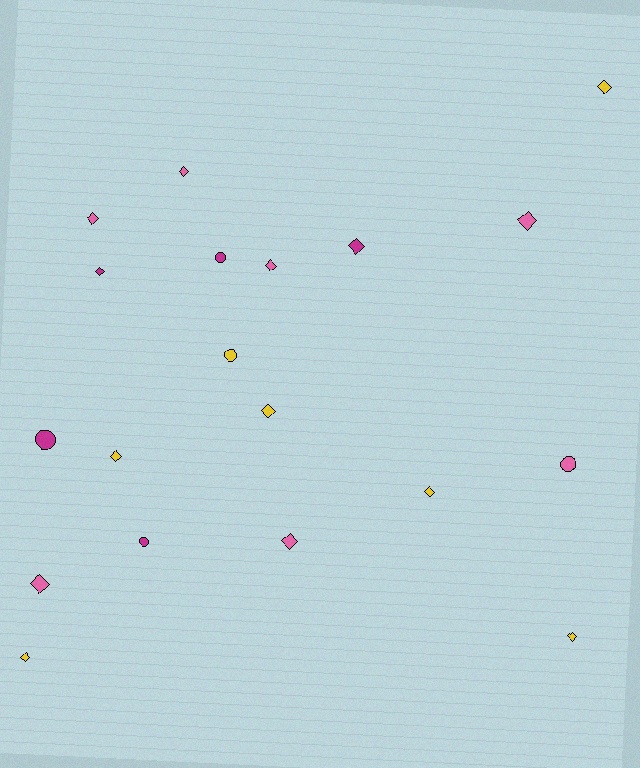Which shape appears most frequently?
Diamond, with 14 objects.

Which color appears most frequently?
Pink, with 7 objects.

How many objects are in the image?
There are 19 objects.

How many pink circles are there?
There is 1 pink circle.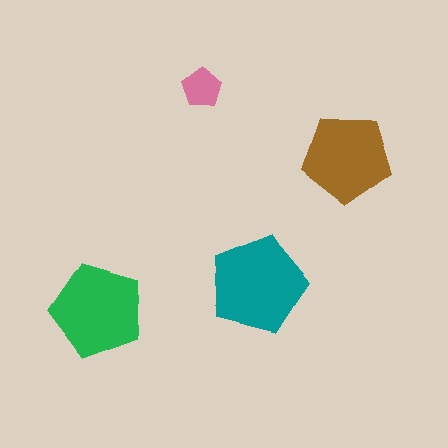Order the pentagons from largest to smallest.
the teal one, the green one, the brown one, the pink one.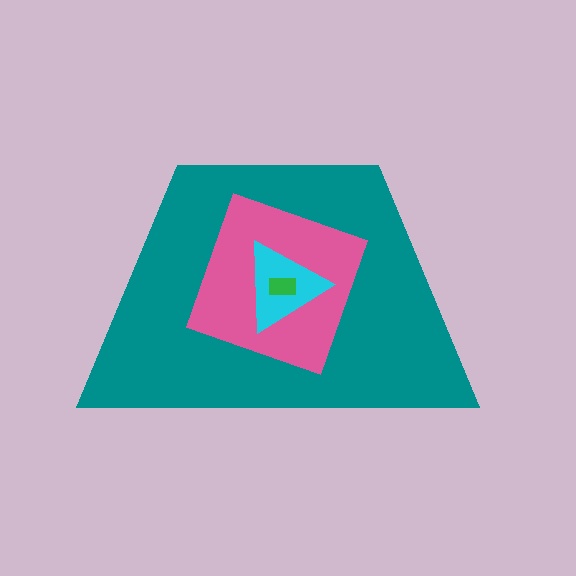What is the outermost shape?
The teal trapezoid.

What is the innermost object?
The green rectangle.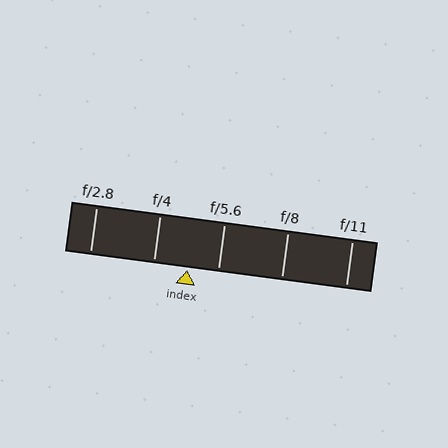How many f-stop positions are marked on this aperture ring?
There are 5 f-stop positions marked.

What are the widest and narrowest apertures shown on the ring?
The widest aperture shown is f/2.8 and the narrowest is f/11.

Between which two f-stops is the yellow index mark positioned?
The index mark is between f/4 and f/5.6.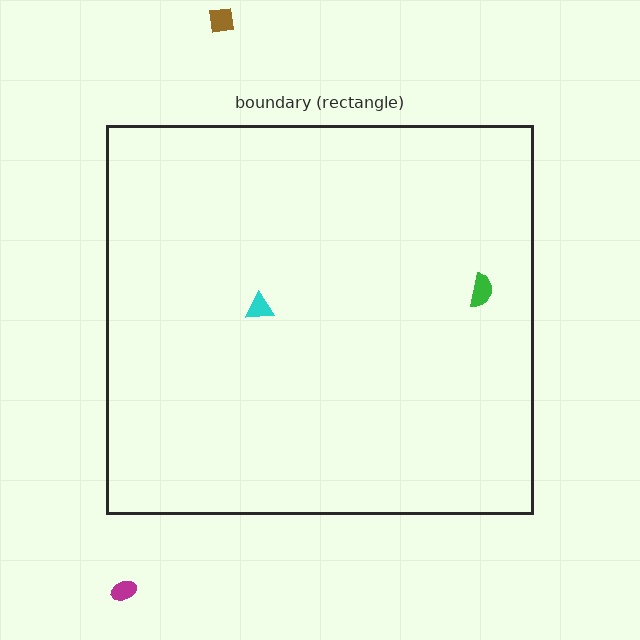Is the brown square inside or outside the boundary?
Outside.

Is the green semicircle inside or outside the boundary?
Inside.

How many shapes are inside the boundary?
2 inside, 2 outside.